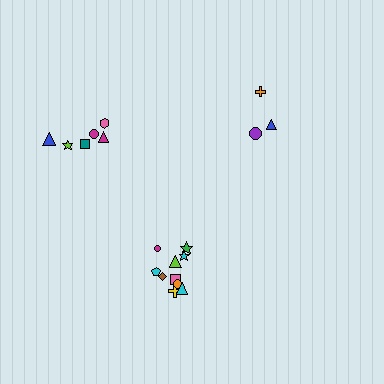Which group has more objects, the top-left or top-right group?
The top-left group.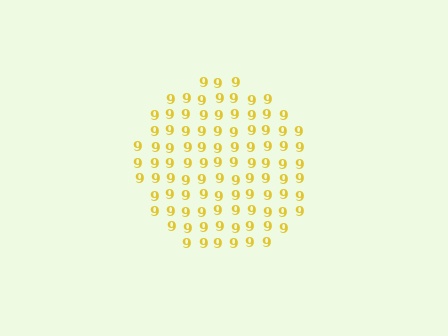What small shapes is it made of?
It is made of small digit 9's.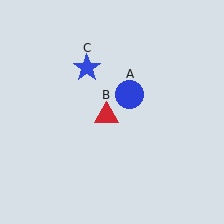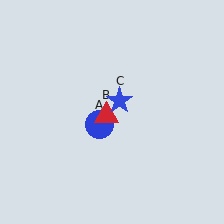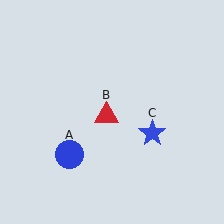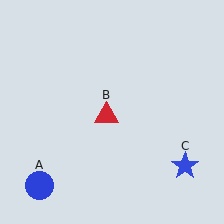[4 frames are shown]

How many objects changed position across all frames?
2 objects changed position: blue circle (object A), blue star (object C).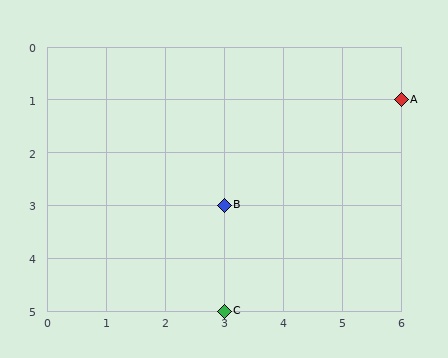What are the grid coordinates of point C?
Point C is at grid coordinates (3, 5).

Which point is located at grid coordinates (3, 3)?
Point B is at (3, 3).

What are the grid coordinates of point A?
Point A is at grid coordinates (6, 1).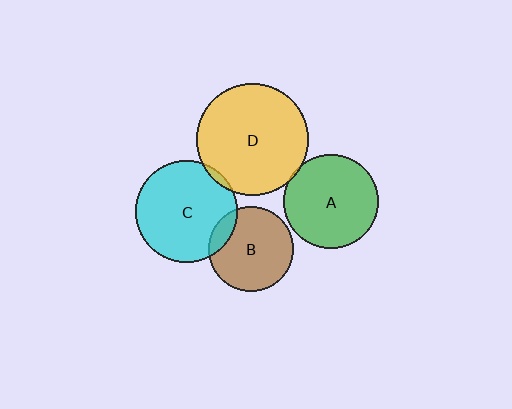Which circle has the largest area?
Circle D (yellow).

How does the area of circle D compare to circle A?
Approximately 1.4 times.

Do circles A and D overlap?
Yes.